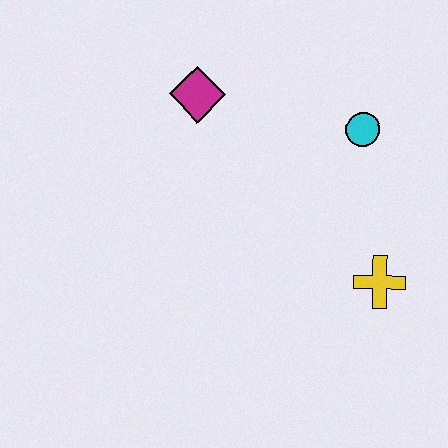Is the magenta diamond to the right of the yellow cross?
No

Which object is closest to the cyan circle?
The yellow cross is closest to the cyan circle.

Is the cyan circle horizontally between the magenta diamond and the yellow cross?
Yes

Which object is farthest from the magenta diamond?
The yellow cross is farthest from the magenta diamond.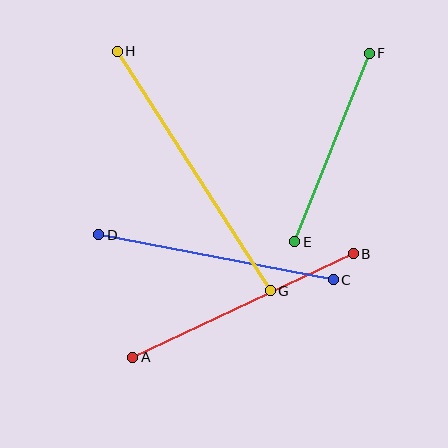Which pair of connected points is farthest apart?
Points G and H are farthest apart.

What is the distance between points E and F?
The distance is approximately 203 pixels.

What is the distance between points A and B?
The distance is approximately 243 pixels.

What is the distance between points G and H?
The distance is approximately 284 pixels.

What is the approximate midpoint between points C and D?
The midpoint is at approximately (216, 257) pixels.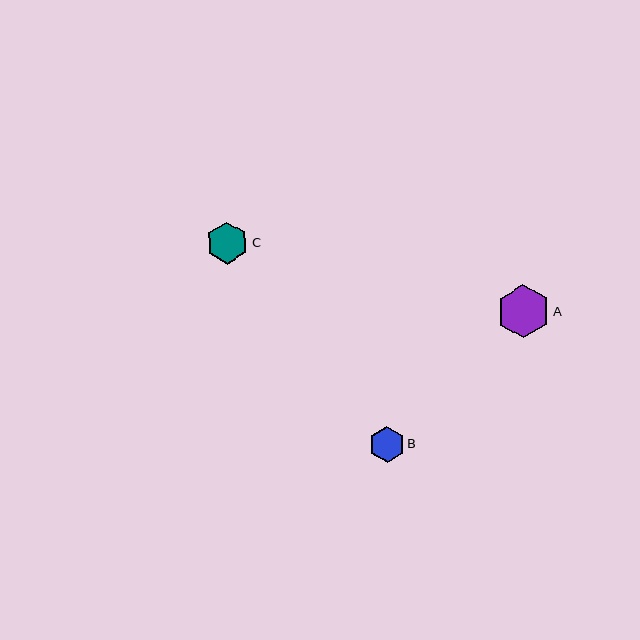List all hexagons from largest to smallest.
From largest to smallest: A, C, B.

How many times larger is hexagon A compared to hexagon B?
Hexagon A is approximately 1.5 times the size of hexagon B.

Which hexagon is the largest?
Hexagon A is the largest with a size of approximately 54 pixels.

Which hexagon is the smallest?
Hexagon B is the smallest with a size of approximately 35 pixels.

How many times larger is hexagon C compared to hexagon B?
Hexagon C is approximately 1.2 times the size of hexagon B.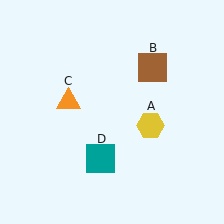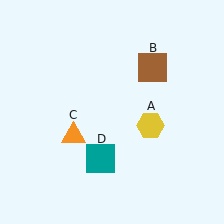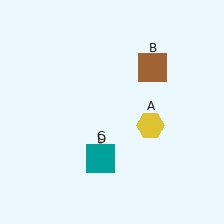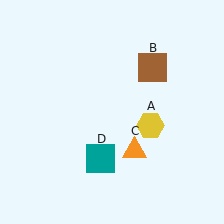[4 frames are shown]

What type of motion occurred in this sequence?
The orange triangle (object C) rotated counterclockwise around the center of the scene.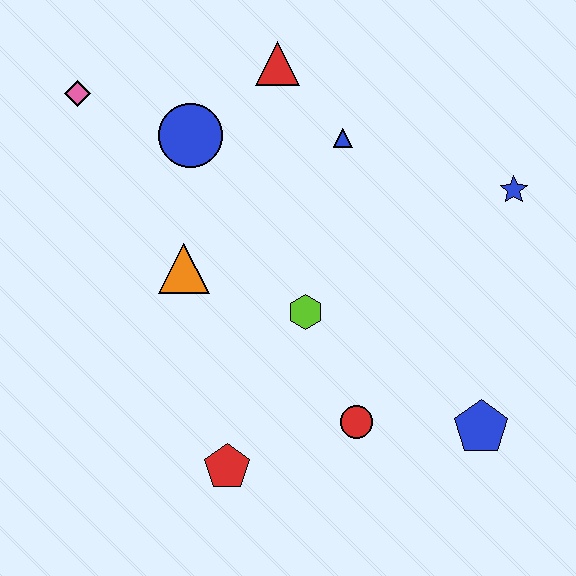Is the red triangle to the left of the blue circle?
No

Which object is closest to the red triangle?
The blue triangle is closest to the red triangle.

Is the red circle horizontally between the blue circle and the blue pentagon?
Yes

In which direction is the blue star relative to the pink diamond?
The blue star is to the right of the pink diamond.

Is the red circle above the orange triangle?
No